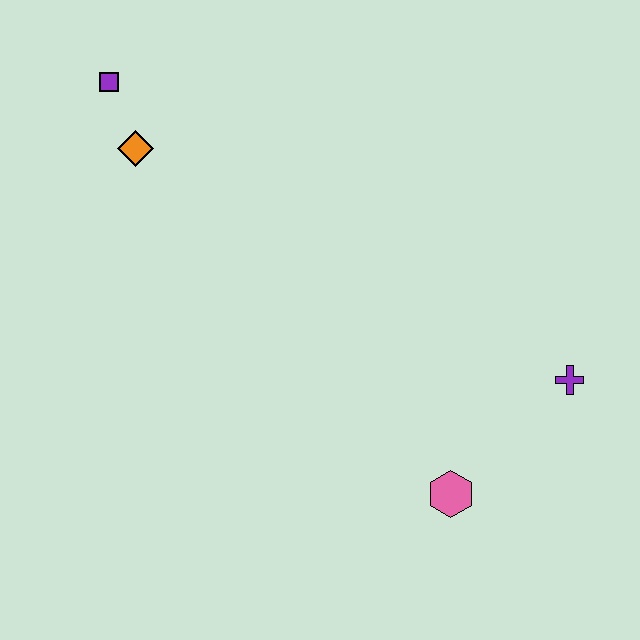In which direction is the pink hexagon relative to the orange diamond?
The pink hexagon is below the orange diamond.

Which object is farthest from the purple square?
The purple cross is farthest from the purple square.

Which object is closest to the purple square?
The orange diamond is closest to the purple square.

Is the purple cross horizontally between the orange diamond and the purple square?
No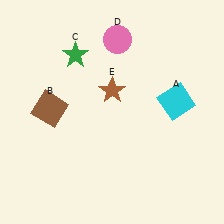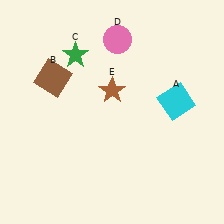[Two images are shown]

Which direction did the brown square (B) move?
The brown square (B) moved up.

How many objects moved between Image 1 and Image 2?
1 object moved between the two images.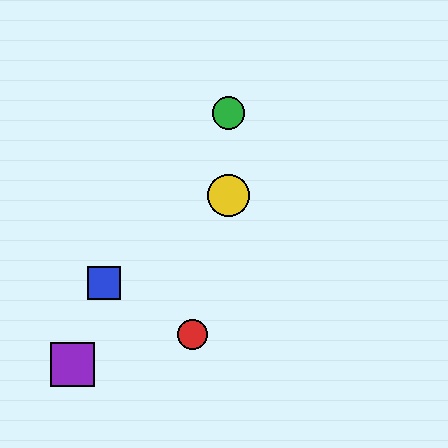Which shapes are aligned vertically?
The green circle, the yellow circle are aligned vertically.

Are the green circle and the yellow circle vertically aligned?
Yes, both are at x≈228.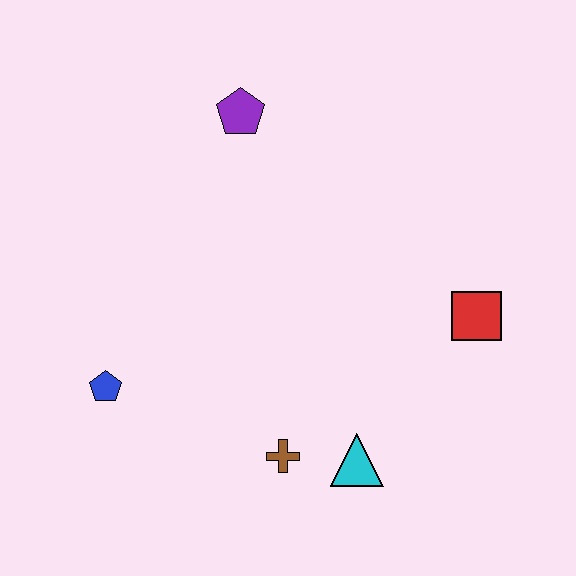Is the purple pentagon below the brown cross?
No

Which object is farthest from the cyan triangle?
The purple pentagon is farthest from the cyan triangle.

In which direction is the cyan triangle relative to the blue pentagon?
The cyan triangle is to the right of the blue pentagon.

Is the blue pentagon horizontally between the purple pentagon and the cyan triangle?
No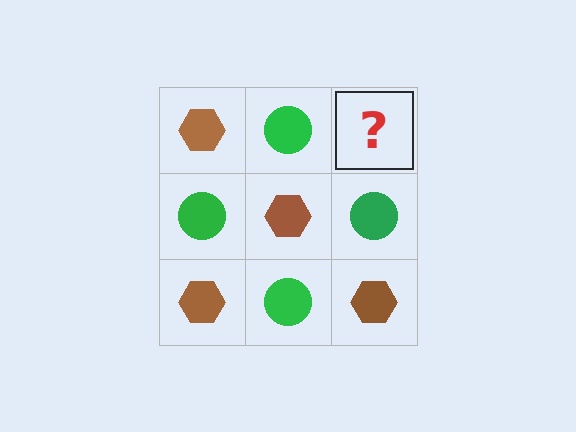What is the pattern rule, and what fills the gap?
The rule is that it alternates brown hexagon and green circle in a checkerboard pattern. The gap should be filled with a brown hexagon.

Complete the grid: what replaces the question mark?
The question mark should be replaced with a brown hexagon.